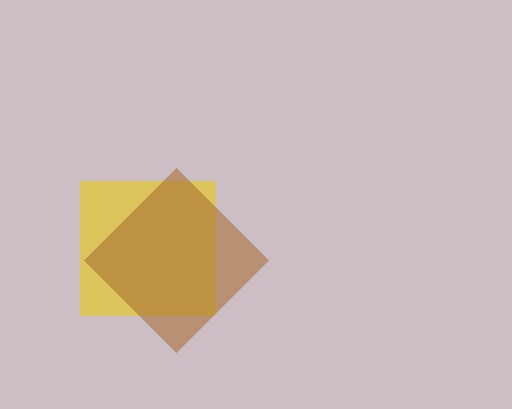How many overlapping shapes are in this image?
There are 2 overlapping shapes in the image.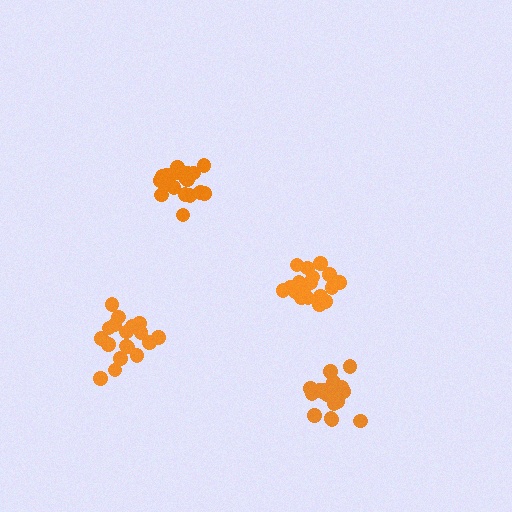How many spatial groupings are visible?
There are 4 spatial groupings.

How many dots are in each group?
Group 1: 18 dots, Group 2: 20 dots, Group 3: 20 dots, Group 4: 21 dots (79 total).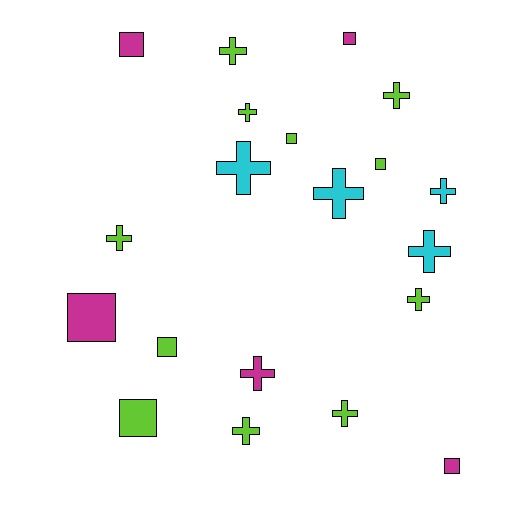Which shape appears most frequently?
Cross, with 12 objects.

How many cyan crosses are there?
There are 4 cyan crosses.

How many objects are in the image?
There are 20 objects.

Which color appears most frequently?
Lime, with 11 objects.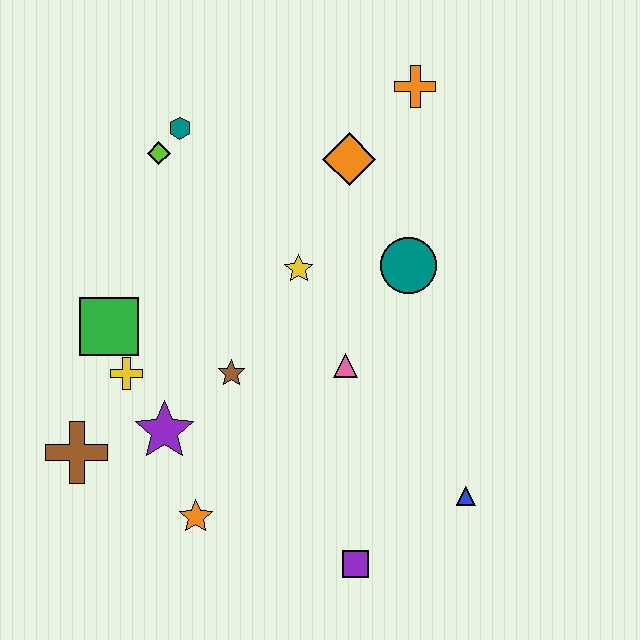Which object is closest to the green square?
The yellow cross is closest to the green square.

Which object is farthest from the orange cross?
The brown cross is farthest from the orange cross.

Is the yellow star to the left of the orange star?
No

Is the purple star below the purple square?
No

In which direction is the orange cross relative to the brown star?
The orange cross is above the brown star.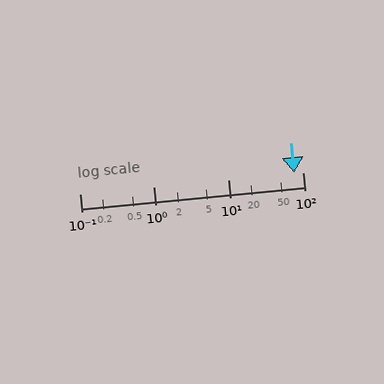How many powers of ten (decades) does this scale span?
The scale spans 3 decades, from 0.1 to 100.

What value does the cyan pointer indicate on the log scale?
The pointer indicates approximately 78.